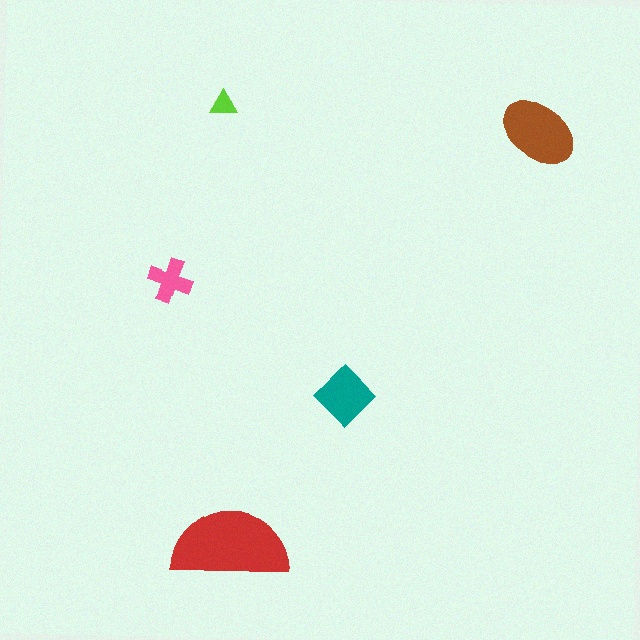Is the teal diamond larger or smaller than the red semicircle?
Smaller.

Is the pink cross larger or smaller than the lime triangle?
Larger.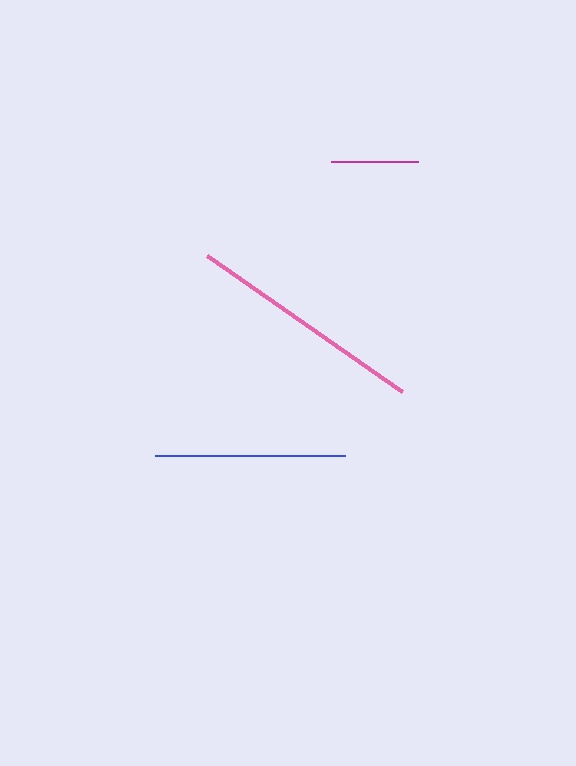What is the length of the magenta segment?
The magenta segment is approximately 86 pixels long.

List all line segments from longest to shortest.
From longest to shortest: pink, blue, magenta.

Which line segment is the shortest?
The magenta line is the shortest at approximately 86 pixels.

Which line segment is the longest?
The pink line is the longest at approximately 237 pixels.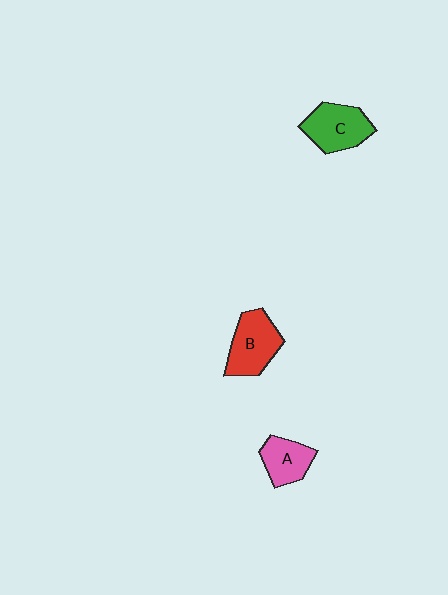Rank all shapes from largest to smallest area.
From largest to smallest: B (red), C (green), A (pink).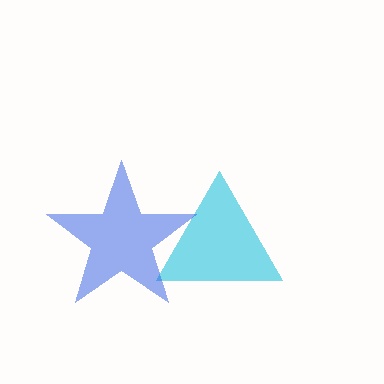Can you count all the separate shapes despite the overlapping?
Yes, there are 2 separate shapes.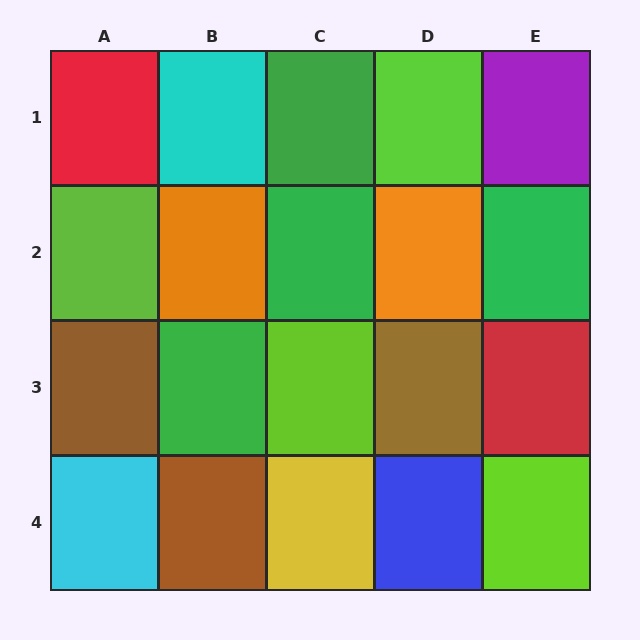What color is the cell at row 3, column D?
Brown.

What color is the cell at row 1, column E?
Purple.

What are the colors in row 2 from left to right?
Lime, orange, green, orange, green.